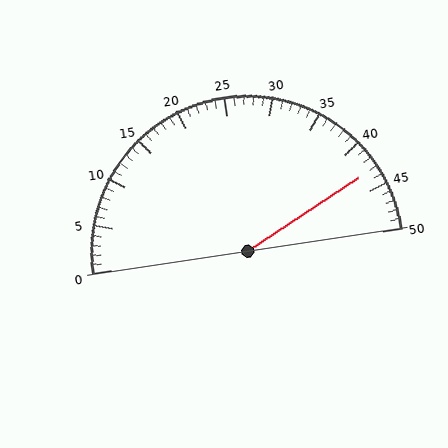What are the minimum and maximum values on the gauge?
The gauge ranges from 0 to 50.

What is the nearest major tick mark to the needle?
The nearest major tick mark is 45.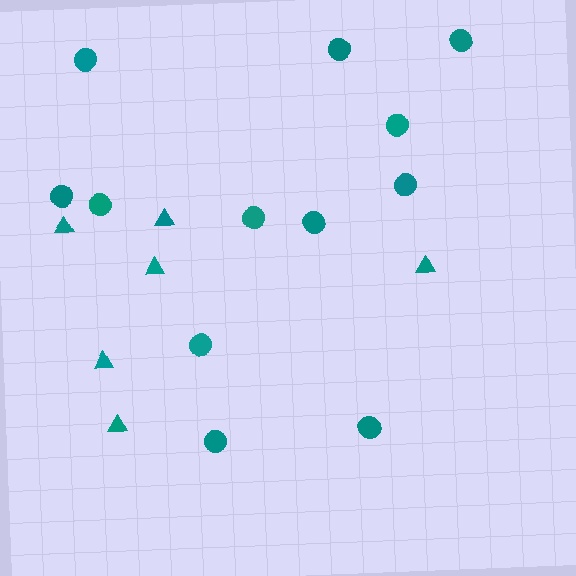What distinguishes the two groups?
There are 2 groups: one group of triangles (6) and one group of circles (12).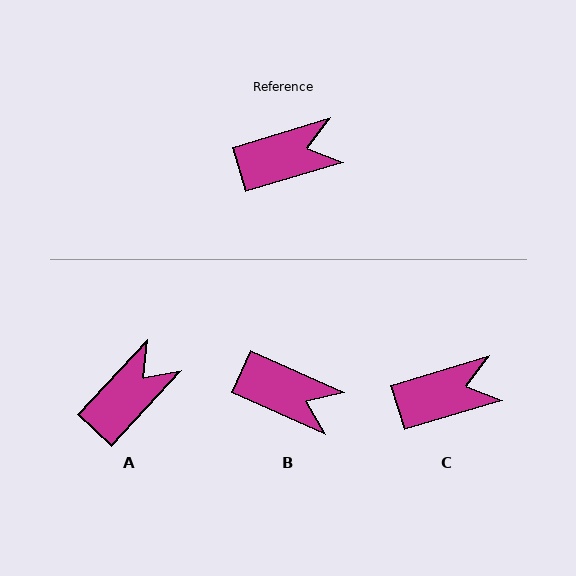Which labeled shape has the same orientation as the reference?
C.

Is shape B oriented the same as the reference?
No, it is off by about 41 degrees.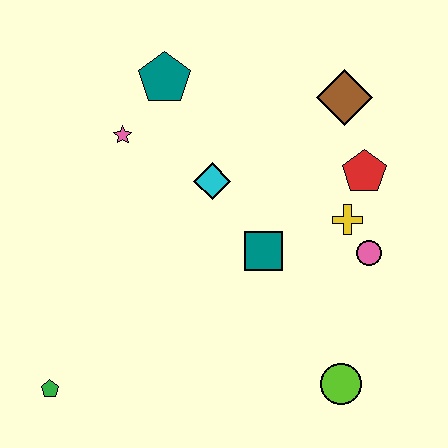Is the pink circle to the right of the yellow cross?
Yes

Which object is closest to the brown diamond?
The red pentagon is closest to the brown diamond.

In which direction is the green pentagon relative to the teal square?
The green pentagon is to the left of the teal square.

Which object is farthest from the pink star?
The lime circle is farthest from the pink star.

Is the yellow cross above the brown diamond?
No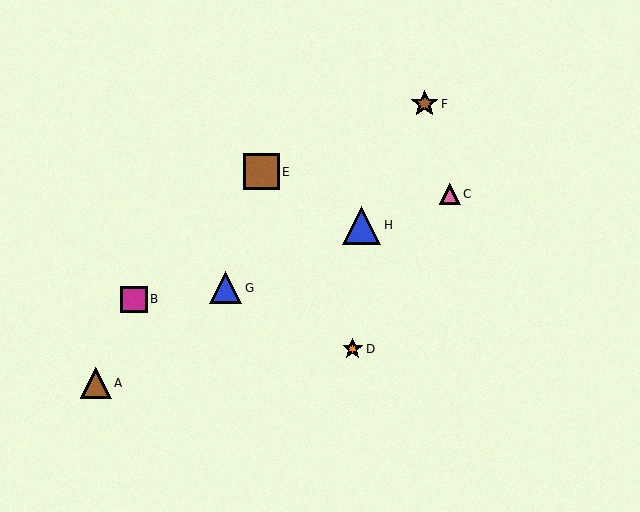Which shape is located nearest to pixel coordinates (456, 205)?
The pink triangle (labeled C) at (450, 194) is nearest to that location.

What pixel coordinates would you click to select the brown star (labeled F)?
Click at (425, 104) to select the brown star F.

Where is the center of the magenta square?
The center of the magenta square is at (134, 299).